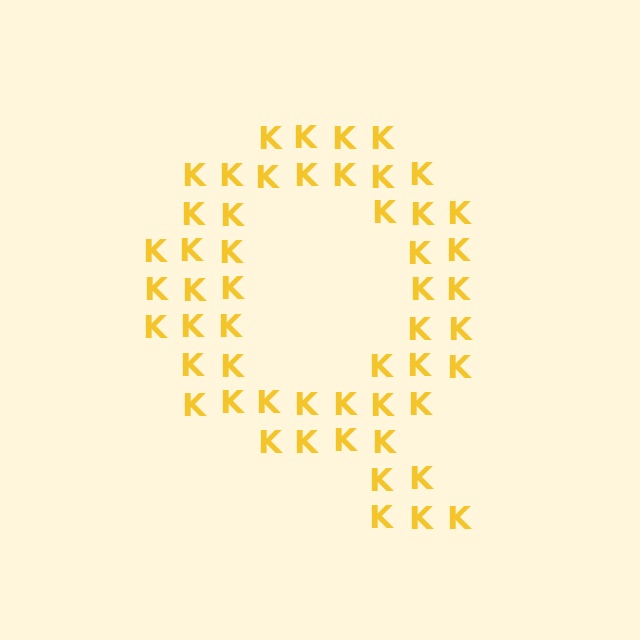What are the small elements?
The small elements are letter K's.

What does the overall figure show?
The overall figure shows the letter Q.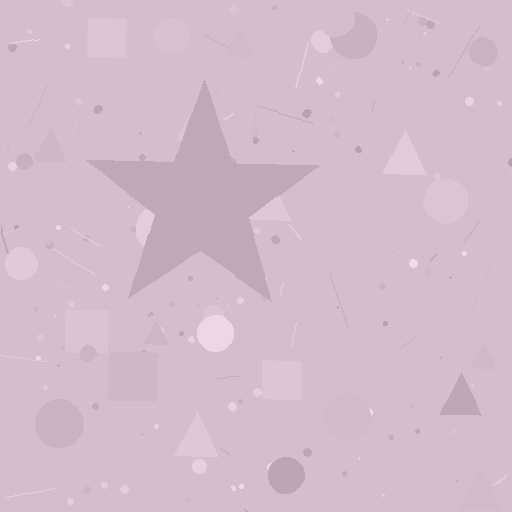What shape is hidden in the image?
A star is hidden in the image.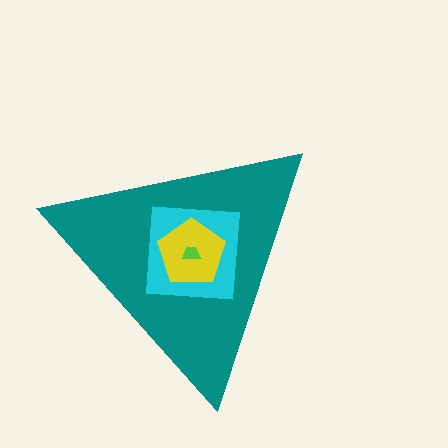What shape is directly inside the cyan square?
The yellow pentagon.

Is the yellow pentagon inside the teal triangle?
Yes.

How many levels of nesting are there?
4.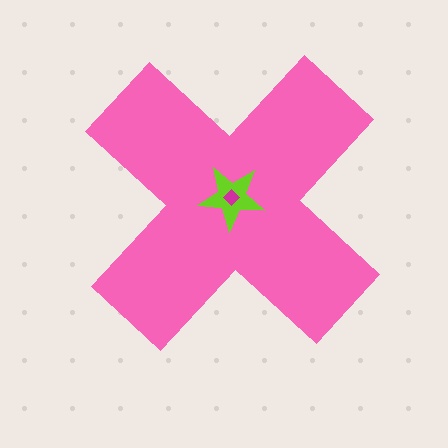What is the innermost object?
The magenta diamond.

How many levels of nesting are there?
3.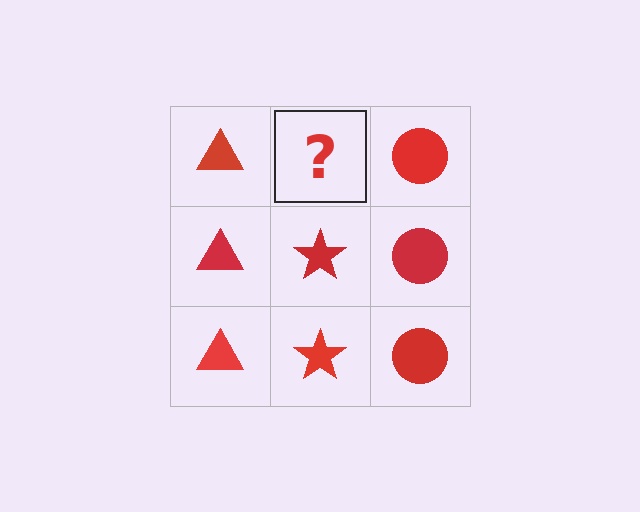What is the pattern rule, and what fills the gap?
The rule is that each column has a consistent shape. The gap should be filled with a red star.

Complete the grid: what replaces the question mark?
The question mark should be replaced with a red star.